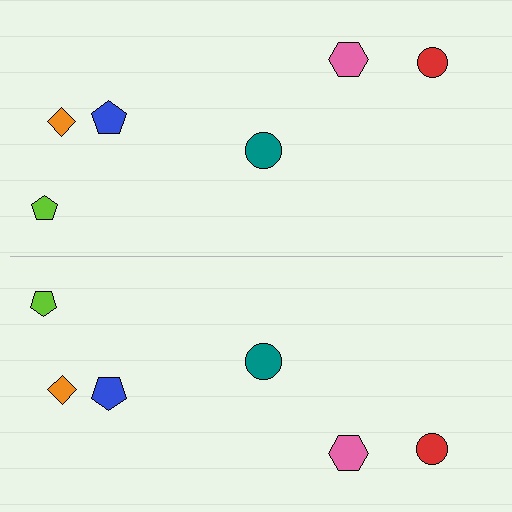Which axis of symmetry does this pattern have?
The pattern has a horizontal axis of symmetry running through the center of the image.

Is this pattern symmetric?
Yes, this pattern has bilateral (reflection) symmetry.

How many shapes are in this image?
There are 12 shapes in this image.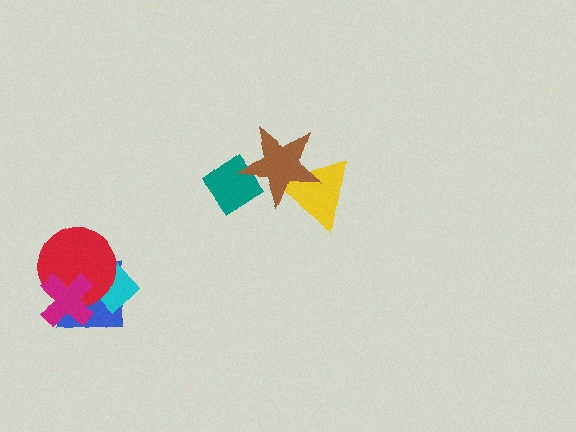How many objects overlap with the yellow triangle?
1 object overlaps with the yellow triangle.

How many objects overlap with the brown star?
2 objects overlap with the brown star.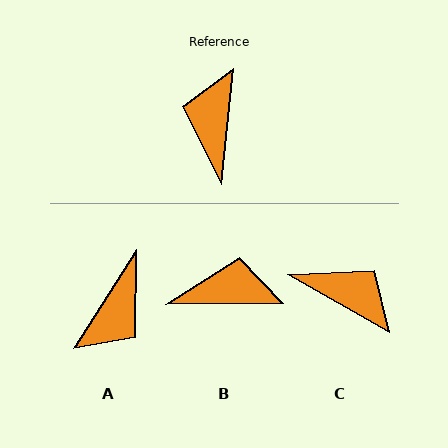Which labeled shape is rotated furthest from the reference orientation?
A, about 153 degrees away.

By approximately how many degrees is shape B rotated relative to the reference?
Approximately 83 degrees clockwise.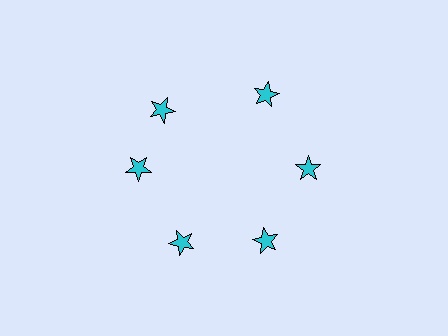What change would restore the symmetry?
The symmetry would be restored by rotating it back into even spacing with its neighbors so that all 6 stars sit at equal angles and equal distance from the center.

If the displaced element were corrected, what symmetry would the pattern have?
It would have 6-fold rotational symmetry — the pattern would map onto itself every 60 degrees.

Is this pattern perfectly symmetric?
No. The 6 cyan stars are arranged in a ring, but one element near the 11 o'clock position is rotated out of alignment along the ring, breaking the 6-fold rotational symmetry.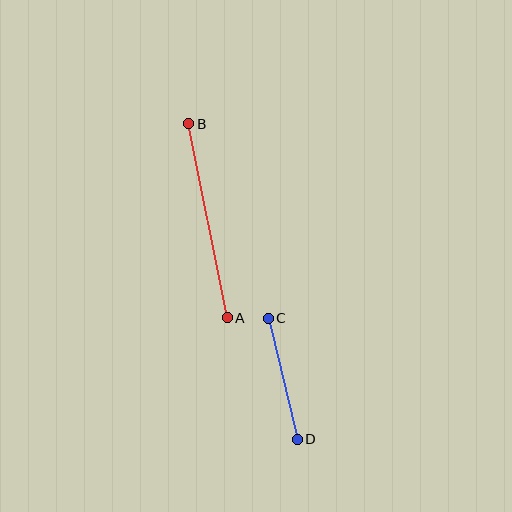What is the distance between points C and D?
The distance is approximately 124 pixels.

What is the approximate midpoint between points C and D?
The midpoint is at approximately (283, 379) pixels.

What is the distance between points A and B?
The distance is approximately 198 pixels.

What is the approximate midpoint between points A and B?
The midpoint is at approximately (208, 221) pixels.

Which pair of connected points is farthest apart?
Points A and B are farthest apart.